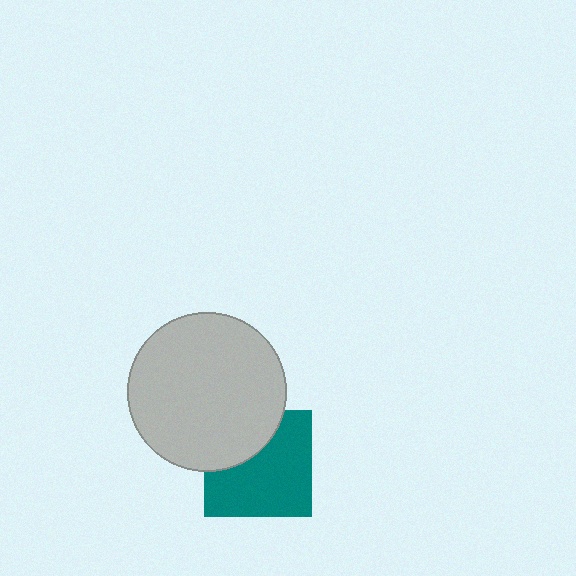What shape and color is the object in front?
The object in front is a light gray circle.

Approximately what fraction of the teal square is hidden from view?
Roughly 33% of the teal square is hidden behind the light gray circle.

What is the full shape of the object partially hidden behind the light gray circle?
The partially hidden object is a teal square.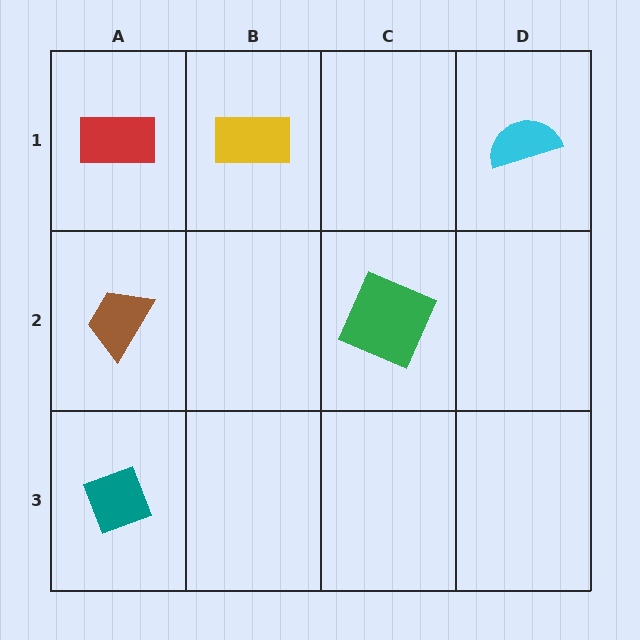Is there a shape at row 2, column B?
No, that cell is empty.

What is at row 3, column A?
A teal diamond.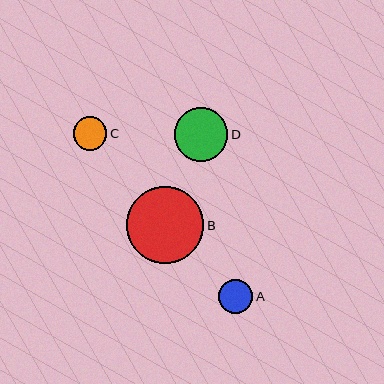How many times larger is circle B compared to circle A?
Circle B is approximately 2.3 times the size of circle A.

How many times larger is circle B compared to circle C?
Circle B is approximately 2.3 times the size of circle C.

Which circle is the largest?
Circle B is the largest with a size of approximately 77 pixels.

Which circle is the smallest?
Circle C is the smallest with a size of approximately 33 pixels.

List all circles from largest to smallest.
From largest to smallest: B, D, A, C.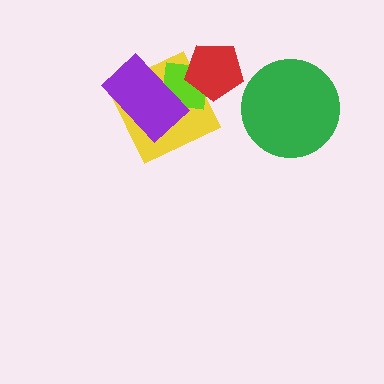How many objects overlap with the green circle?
0 objects overlap with the green circle.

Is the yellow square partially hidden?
Yes, it is partially covered by another shape.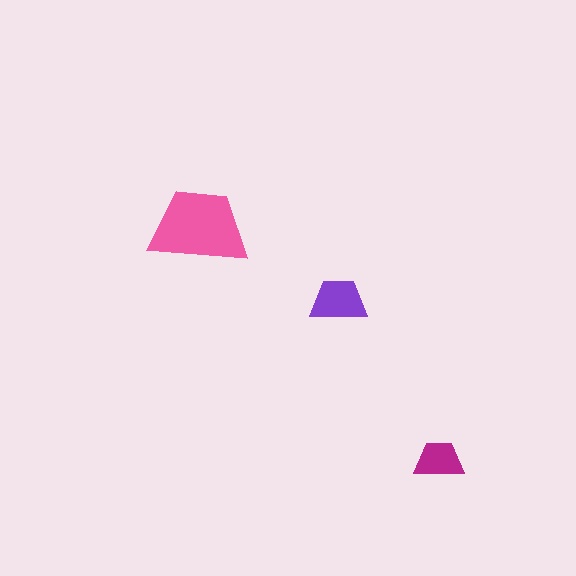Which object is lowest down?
The magenta trapezoid is bottommost.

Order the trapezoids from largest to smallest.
the pink one, the purple one, the magenta one.